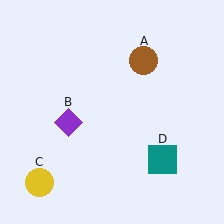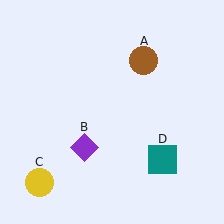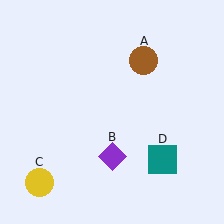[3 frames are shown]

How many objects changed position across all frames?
1 object changed position: purple diamond (object B).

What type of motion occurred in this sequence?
The purple diamond (object B) rotated counterclockwise around the center of the scene.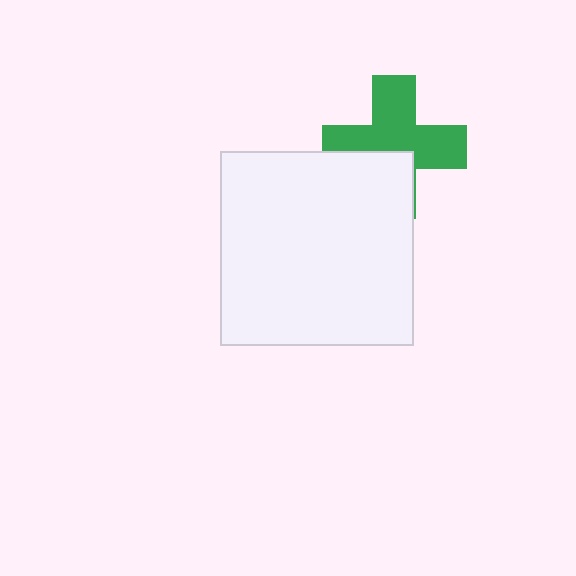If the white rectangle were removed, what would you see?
You would see the complete green cross.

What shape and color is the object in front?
The object in front is a white rectangle.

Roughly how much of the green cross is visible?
Most of it is visible (roughly 65%).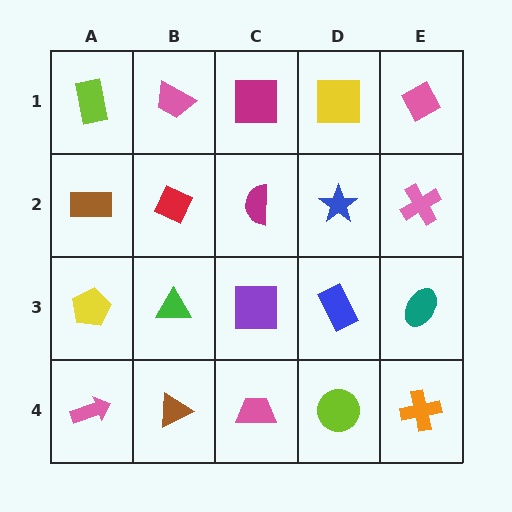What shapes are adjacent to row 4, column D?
A blue rectangle (row 3, column D), a pink trapezoid (row 4, column C), an orange cross (row 4, column E).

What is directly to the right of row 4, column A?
A brown triangle.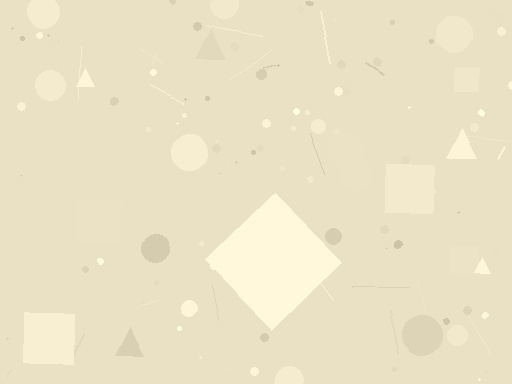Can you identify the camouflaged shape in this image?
The camouflaged shape is a diamond.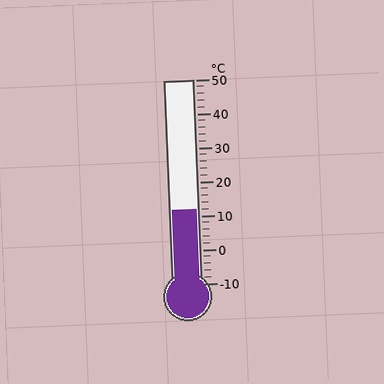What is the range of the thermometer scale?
The thermometer scale ranges from -10°C to 50°C.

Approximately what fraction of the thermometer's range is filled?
The thermometer is filled to approximately 35% of its range.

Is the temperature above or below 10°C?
The temperature is above 10°C.